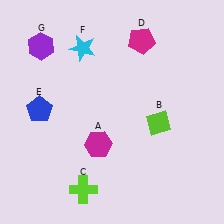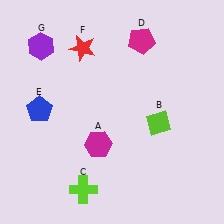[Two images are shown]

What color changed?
The star (F) changed from cyan in Image 1 to red in Image 2.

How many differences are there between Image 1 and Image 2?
There is 1 difference between the two images.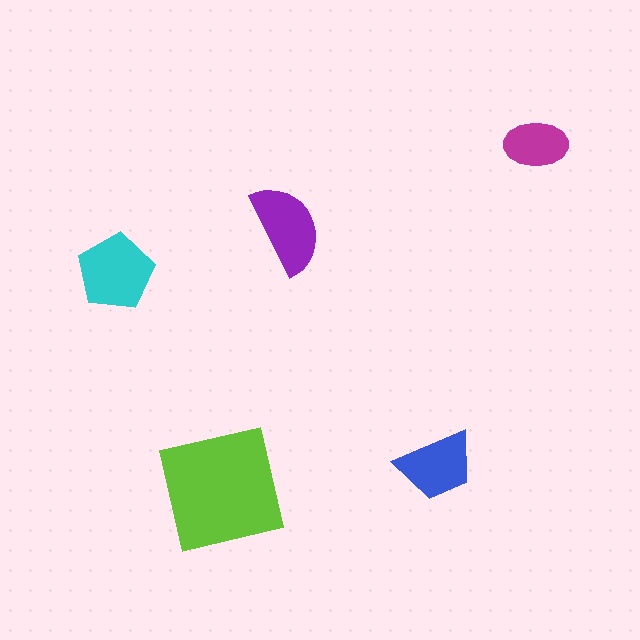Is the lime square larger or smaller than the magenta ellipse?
Larger.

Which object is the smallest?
The magenta ellipse.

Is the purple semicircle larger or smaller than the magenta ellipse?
Larger.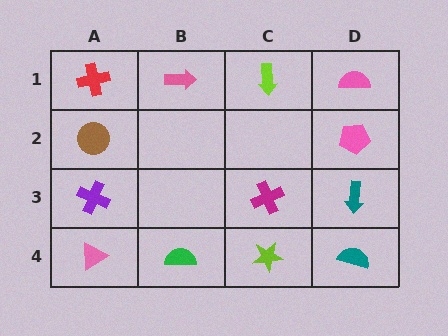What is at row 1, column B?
A pink arrow.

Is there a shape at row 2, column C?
No, that cell is empty.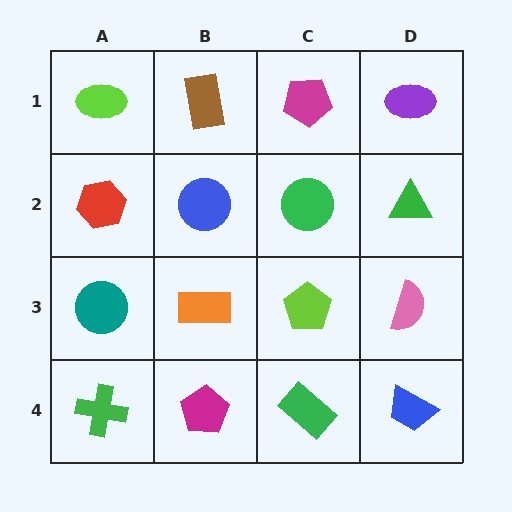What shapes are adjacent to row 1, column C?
A green circle (row 2, column C), a brown rectangle (row 1, column B), a purple ellipse (row 1, column D).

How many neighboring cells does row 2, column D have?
3.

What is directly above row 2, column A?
A lime ellipse.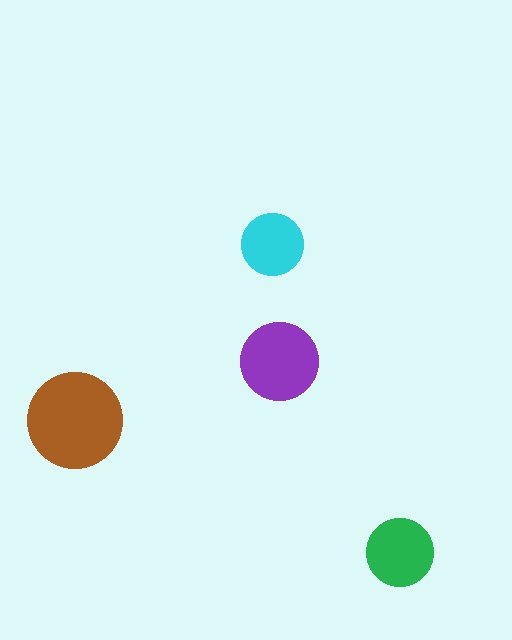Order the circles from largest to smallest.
the brown one, the purple one, the green one, the cyan one.